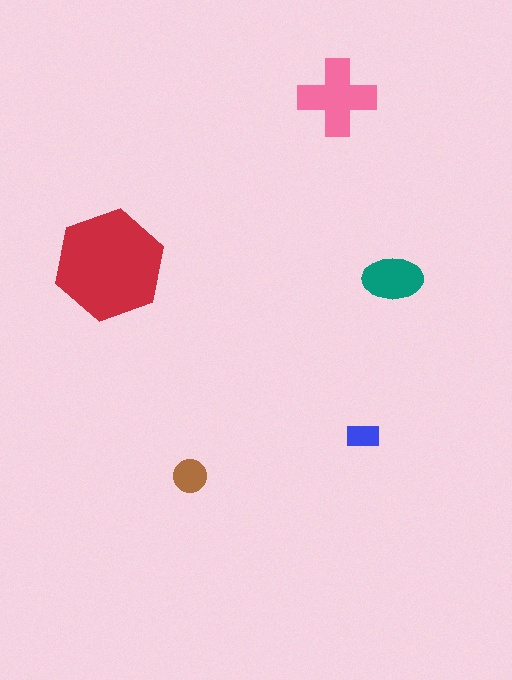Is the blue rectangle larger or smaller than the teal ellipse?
Smaller.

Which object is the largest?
The red hexagon.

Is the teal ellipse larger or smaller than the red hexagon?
Smaller.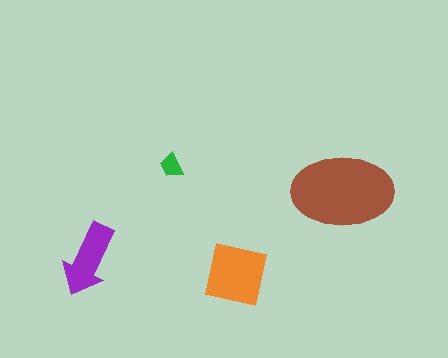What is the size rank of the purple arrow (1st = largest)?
3rd.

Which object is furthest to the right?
The brown ellipse is rightmost.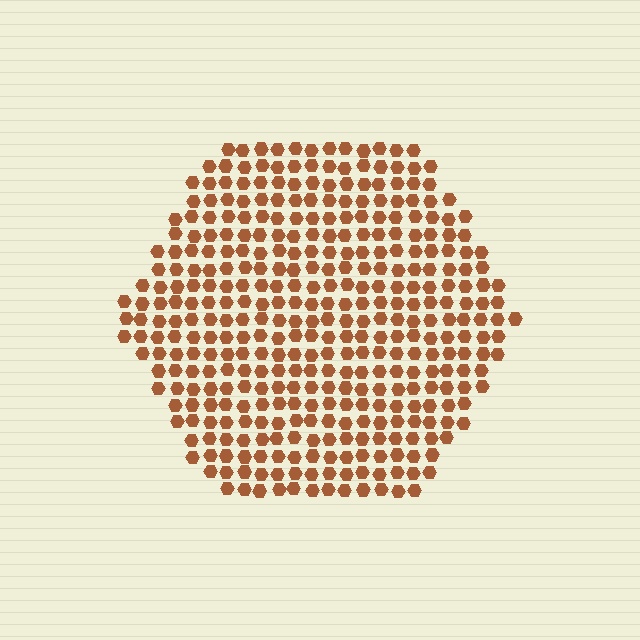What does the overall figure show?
The overall figure shows a hexagon.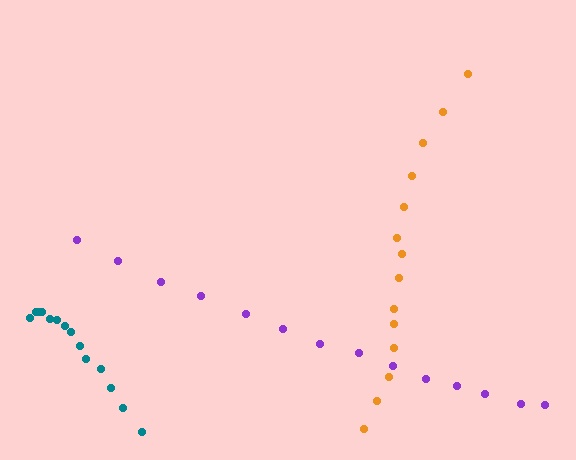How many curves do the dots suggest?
There are 3 distinct paths.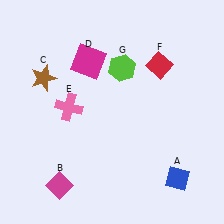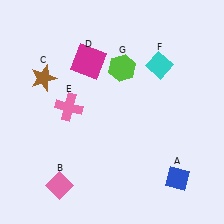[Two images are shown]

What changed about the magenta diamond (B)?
In Image 1, B is magenta. In Image 2, it changed to pink.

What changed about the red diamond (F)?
In Image 1, F is red. In Image 2, it changed to cyan.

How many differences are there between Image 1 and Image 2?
There are 2 differences between the two images.